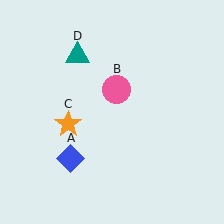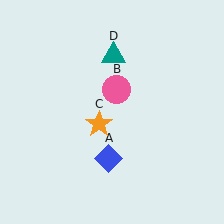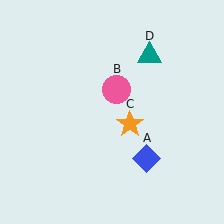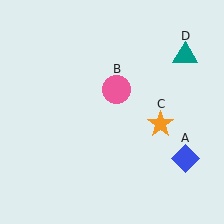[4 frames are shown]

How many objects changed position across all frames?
3 objects changed position: blue diamond (object A), orange star (object C), teal triangle (object D).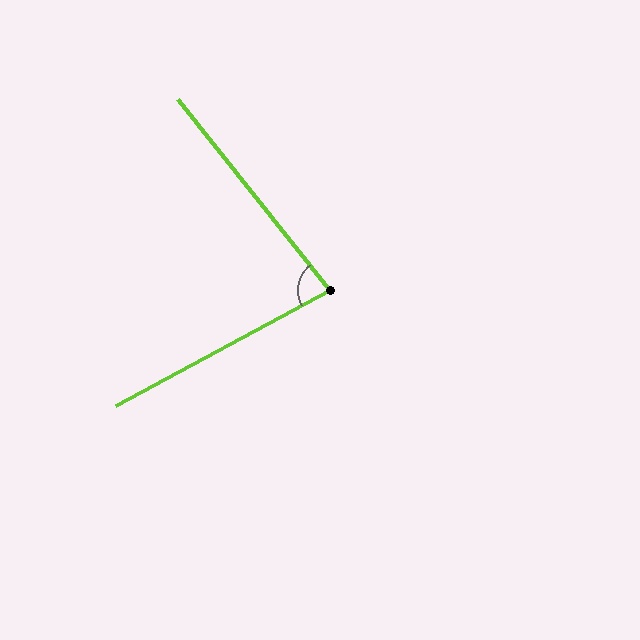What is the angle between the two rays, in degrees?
Approximately 80 degrees.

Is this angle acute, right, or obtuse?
It is acute.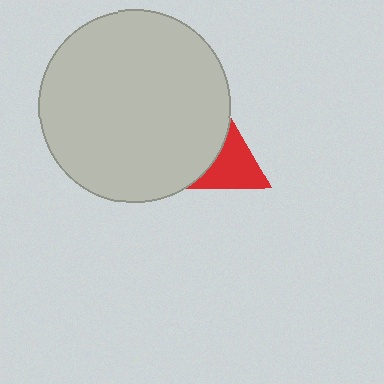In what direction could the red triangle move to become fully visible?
The red triangle could move right. That would shift it out from behind the light gray circle entirely.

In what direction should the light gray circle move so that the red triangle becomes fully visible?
The light gray circle should move left. That is the shortest direction to clear the overlap and leave the red triangle fully visible.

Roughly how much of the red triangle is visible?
About half of it is visible (roughly 51%).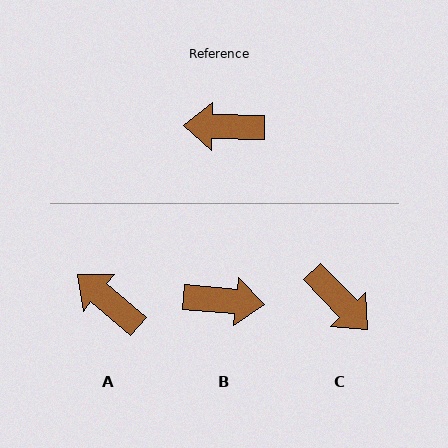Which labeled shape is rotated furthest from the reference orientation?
B, about 176 degrees away.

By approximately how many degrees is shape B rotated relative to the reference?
Approximately 176 degrees counter-clockwise.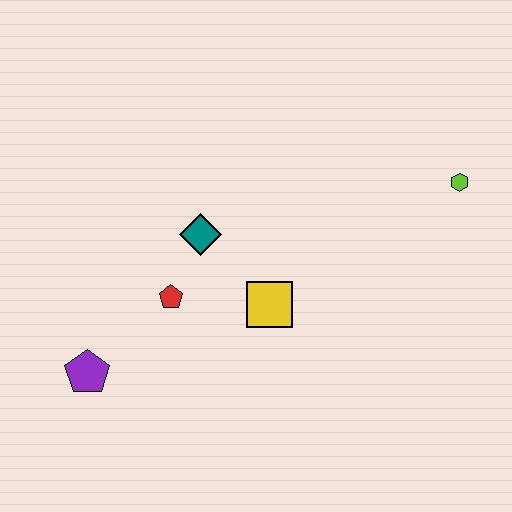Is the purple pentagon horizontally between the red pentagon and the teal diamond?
No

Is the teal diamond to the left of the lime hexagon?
Yes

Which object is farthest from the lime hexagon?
The purple pentagon is farthest from the lime hexagon.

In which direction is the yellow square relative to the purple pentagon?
The yellow square is to the right of the purple pentagon.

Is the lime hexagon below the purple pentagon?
No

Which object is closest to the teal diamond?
The red pentagon is closest to the teal diamond.